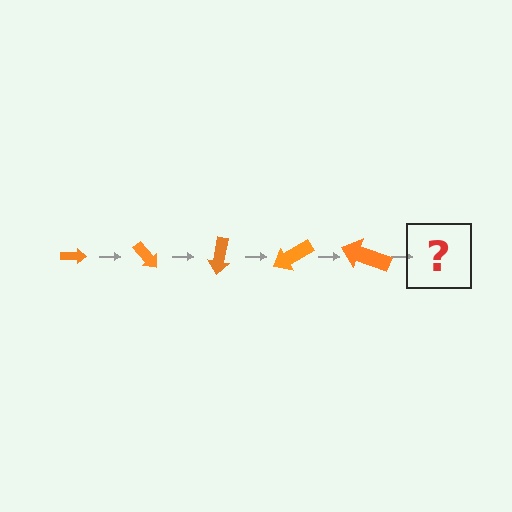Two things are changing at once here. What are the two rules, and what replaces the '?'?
The two rules are that the arrow grows larger each step and it rotates 50 degrees each step. The '?' should be an arrow, larger than the previous one and rotated 250 degrees from the start.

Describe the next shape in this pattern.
It should be an arrow, larger than the previous one and rotated 250 degrees from the start.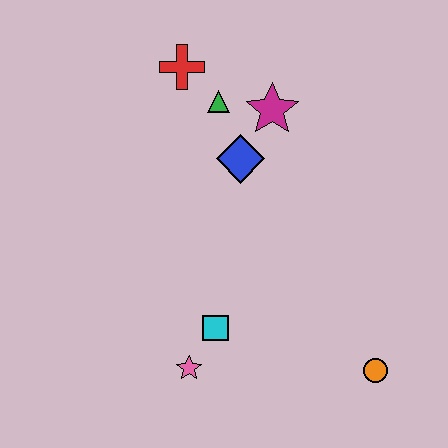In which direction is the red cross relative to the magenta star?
The red cross is to the left of the magenta star.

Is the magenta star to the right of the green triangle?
Yes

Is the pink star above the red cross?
No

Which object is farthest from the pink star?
The red cross is farthest from the pink star.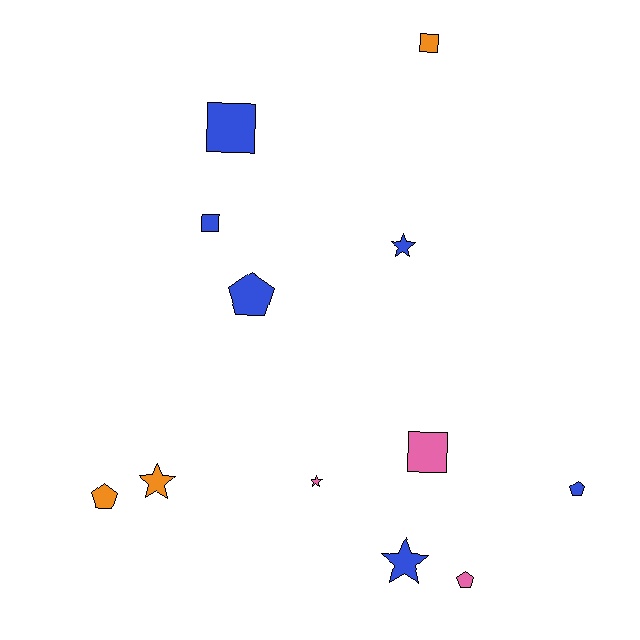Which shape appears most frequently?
Square, with 4 objects.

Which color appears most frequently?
Blue, with 6 objects.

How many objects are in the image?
There are 12 objects.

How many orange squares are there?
There is 1 orange square.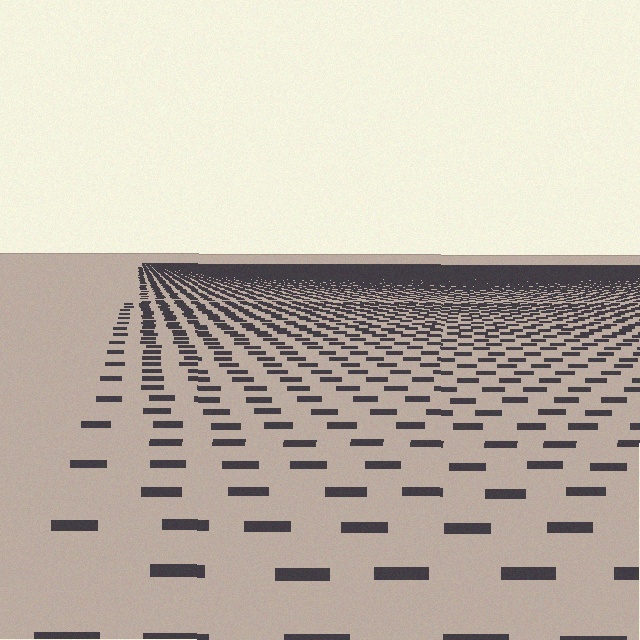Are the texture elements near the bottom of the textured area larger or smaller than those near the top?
Larger. Near the bottom, elements are closer to the viewer and appear at a bigger on-screen size.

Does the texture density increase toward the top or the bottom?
Density increases toward the top.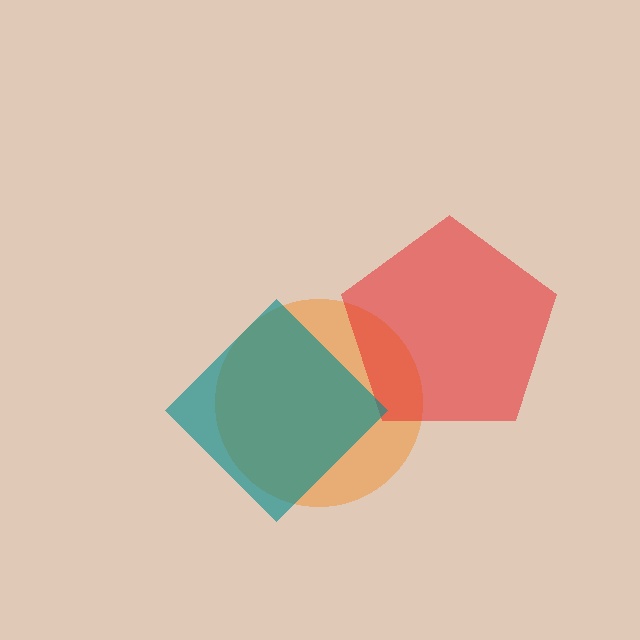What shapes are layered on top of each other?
The layered shapes are: an orange circle, a red pentagon, a teal diamond.